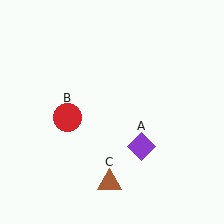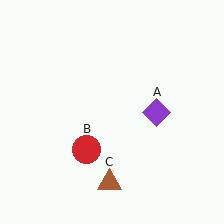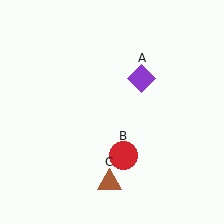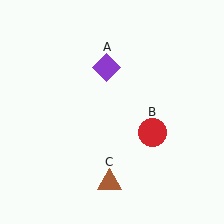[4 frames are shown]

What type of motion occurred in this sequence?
The purple diamond (object A), red circle (object B) rotated counterclockwise around the center of the scene.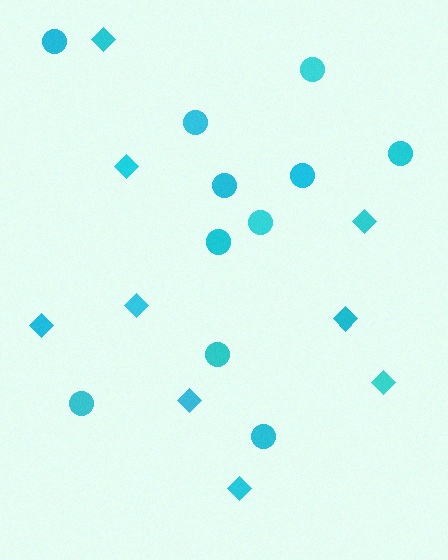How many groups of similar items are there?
There are 2 groups: one group of circles (11) and one group of diamonds (9).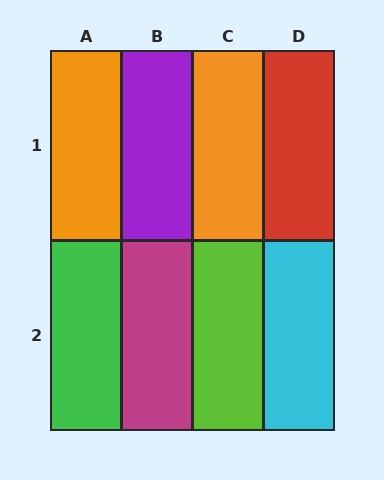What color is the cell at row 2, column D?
Cyan.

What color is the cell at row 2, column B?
Magenta.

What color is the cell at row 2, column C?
Lime.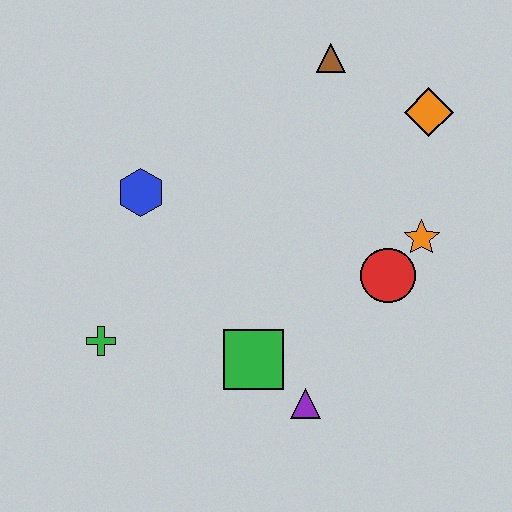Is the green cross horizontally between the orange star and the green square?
No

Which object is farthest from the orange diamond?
The green cross is farthest from the orange diamond.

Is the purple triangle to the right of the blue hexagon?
Yes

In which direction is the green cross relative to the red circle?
The green cross is to the left of the red circle.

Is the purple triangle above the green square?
No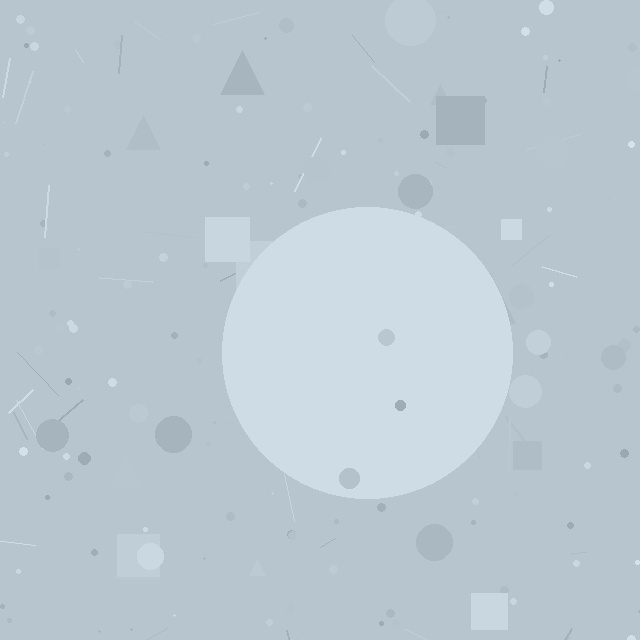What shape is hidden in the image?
A circle is hidden in the image.